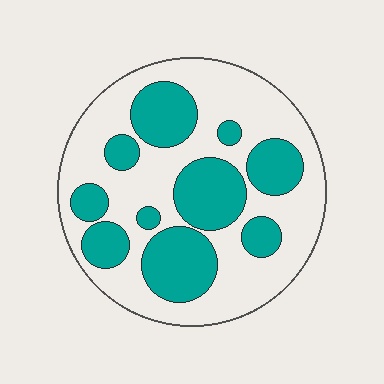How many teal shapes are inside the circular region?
10.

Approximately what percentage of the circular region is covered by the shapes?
Approximately 40%.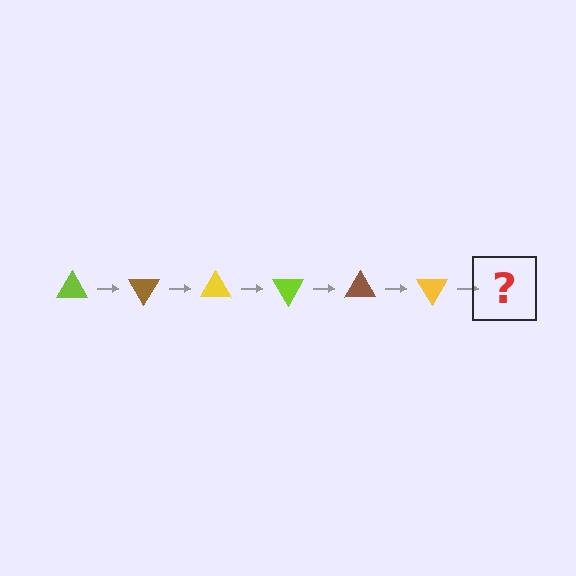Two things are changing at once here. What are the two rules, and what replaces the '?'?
The two rules are that it rotates 60 degrees each step and the color cycles through lime, brown, and yellow. The '?' should be a lime triangle, rotated 360 degrees from the start.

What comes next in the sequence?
The next element should be a lime triangle, rotated 360 degrees from the start.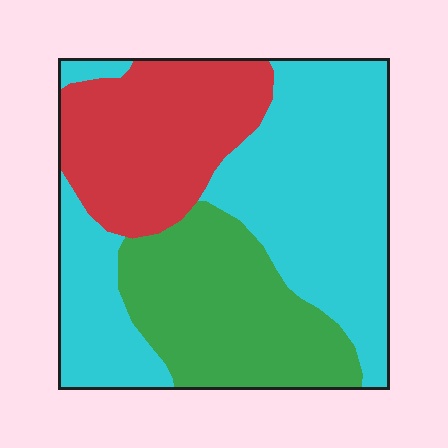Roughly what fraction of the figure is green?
Green takes up about one quarter (1/4) of the figure.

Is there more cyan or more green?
Cyan.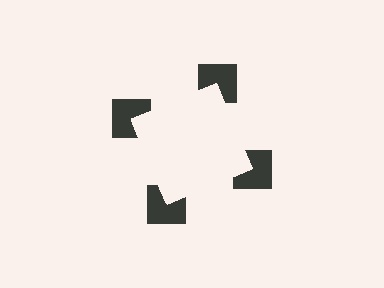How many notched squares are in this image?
There are 4 — one at each vertex of the illusory square.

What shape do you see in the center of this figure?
An illusory square — its edges are inferred from the aligned wedge cuts in the notched squares, not physically drawn.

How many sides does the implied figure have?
4 sides.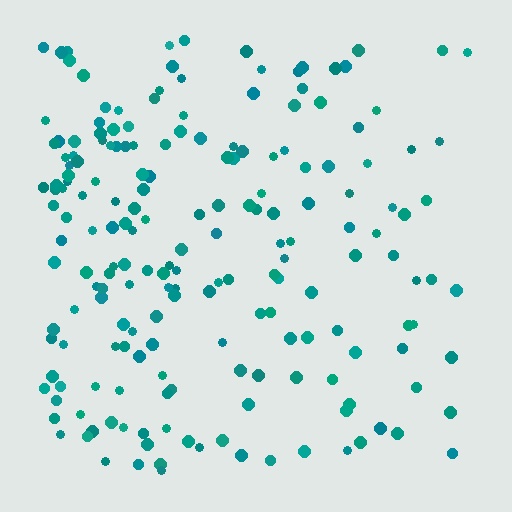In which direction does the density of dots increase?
From right to left, with the left side densest.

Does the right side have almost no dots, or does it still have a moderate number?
Still a moderate number, just noticeably fewer than the left.